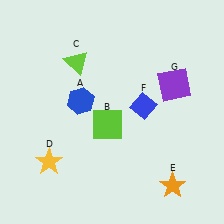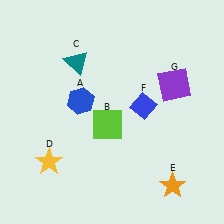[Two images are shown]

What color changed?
The triangle (C) changed from lime in Image 1 to teal in Image 2.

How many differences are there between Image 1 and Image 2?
There is 1 difference between the two images.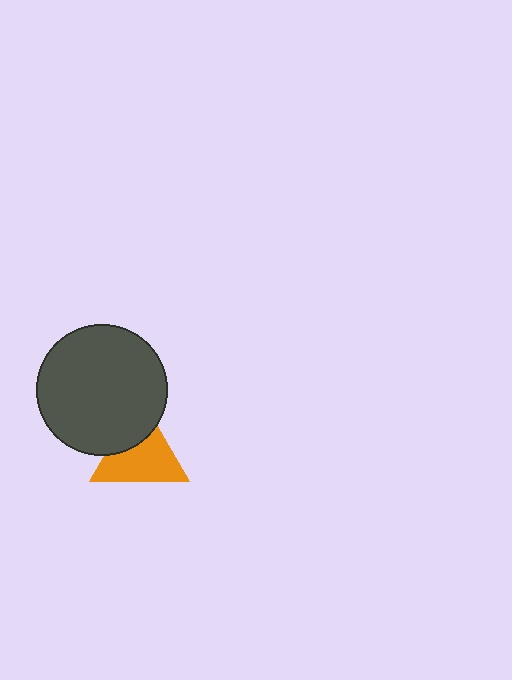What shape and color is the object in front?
The object in front is a dark gray circle.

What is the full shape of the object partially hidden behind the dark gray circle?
The partially hidden object is an orange triangle.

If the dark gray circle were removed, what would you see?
You would see the complete orange triangle.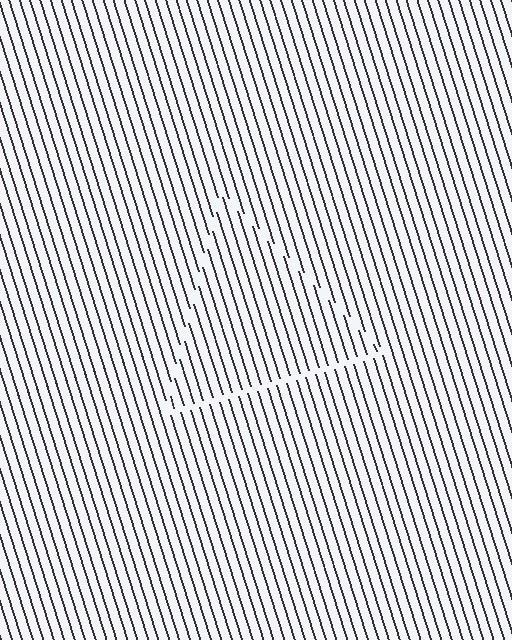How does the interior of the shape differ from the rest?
The interior of the shape contains the same grating, shifted by half a period — the contour is defined by the phase discontinuity where line-ends from the inner and outer gratings abut.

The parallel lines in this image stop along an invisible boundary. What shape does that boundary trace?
An illusory triangle. The interior of the shape contains the same grating, shifted by half a period — the contour is defined by the phase discontinuity where line-ends from the inner and outer gratings abut.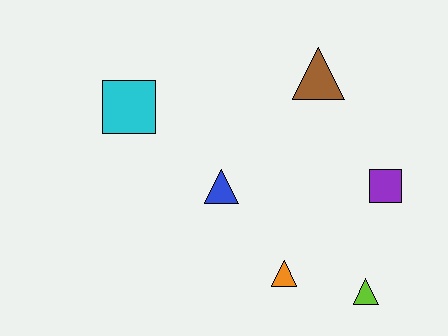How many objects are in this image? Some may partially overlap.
There are 6 objects.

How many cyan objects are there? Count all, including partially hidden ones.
There is 1 cyan object.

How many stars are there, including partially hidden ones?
There are no stars.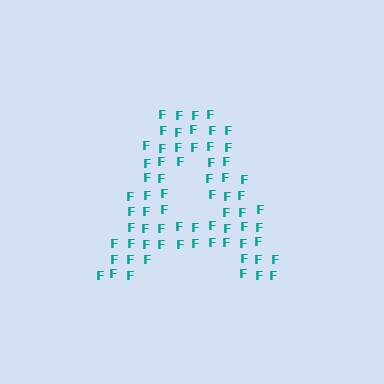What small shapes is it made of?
It is made of small letter F's.